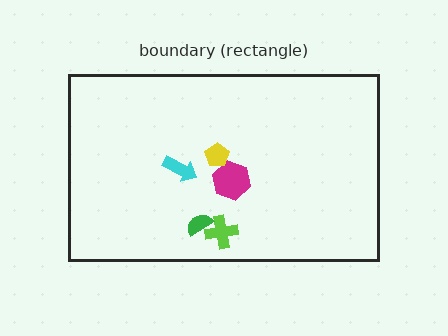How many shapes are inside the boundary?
5 inside, 0 outside.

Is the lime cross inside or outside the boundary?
Inside.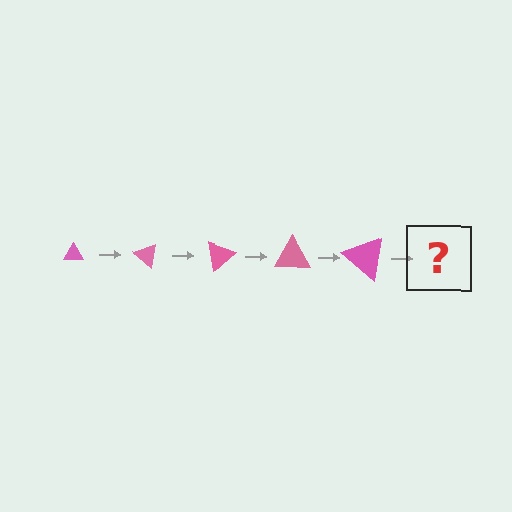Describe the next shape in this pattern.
It should be a triangle, larger than the previous one and rotated 200 degrees from the start.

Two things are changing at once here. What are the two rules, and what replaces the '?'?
The two rules are that the triangle grows larger each step and it rotates 40 degrees each step. The '?' should be a triangle, larger than the previous one and rotated 200 degrees from the start.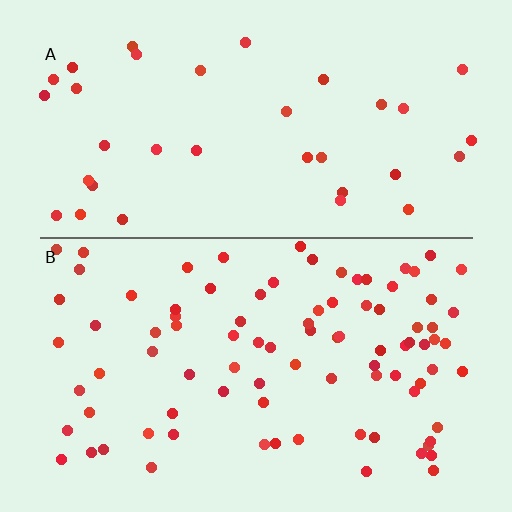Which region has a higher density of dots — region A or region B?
B (the bottom).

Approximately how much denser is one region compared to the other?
Approximately 2.5× — region B over region A.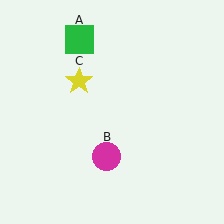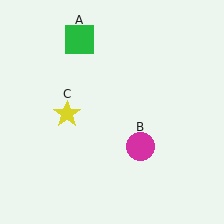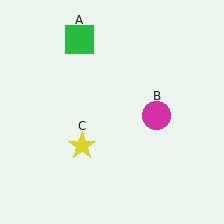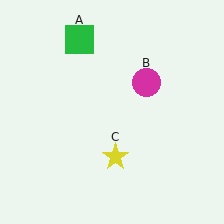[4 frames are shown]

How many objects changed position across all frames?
2 objects changed position: magenta circle (object B), yellow star (object C).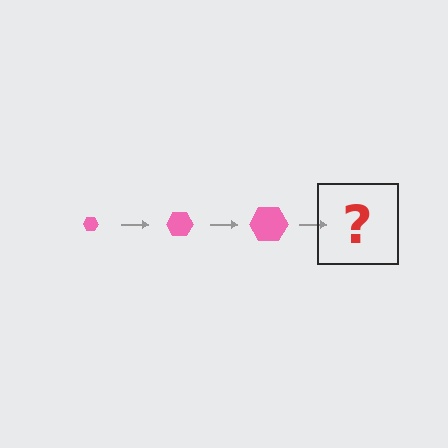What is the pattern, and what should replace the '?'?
The pattern is that the hexagon gets progressively larger each step. The '?' should be a pink hexagon, larger than the previous one.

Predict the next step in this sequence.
The next step is a pink hexagon, larger than the previous one.